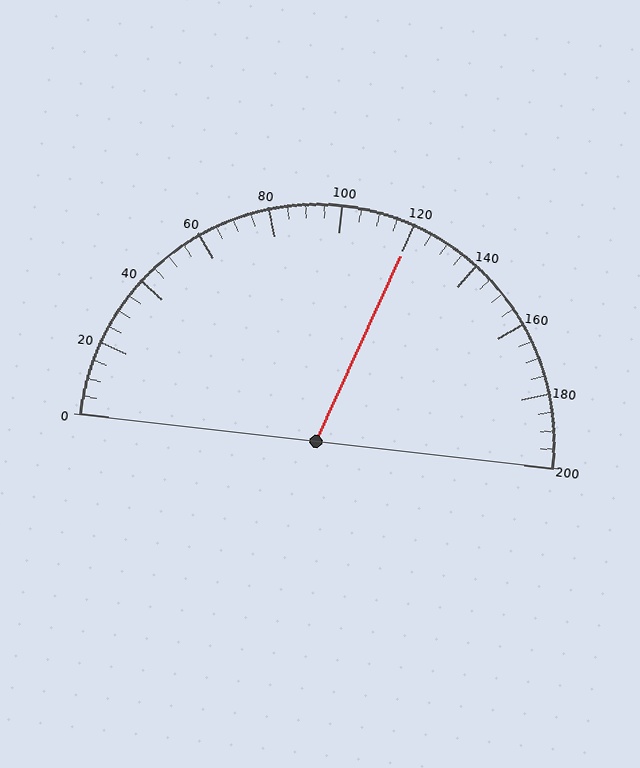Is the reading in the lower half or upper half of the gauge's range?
The reading is in the upper half of the range (0 to 200).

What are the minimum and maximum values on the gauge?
The gauge ranges from 0 to 200.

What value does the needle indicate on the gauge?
The needle indicates approximately 120.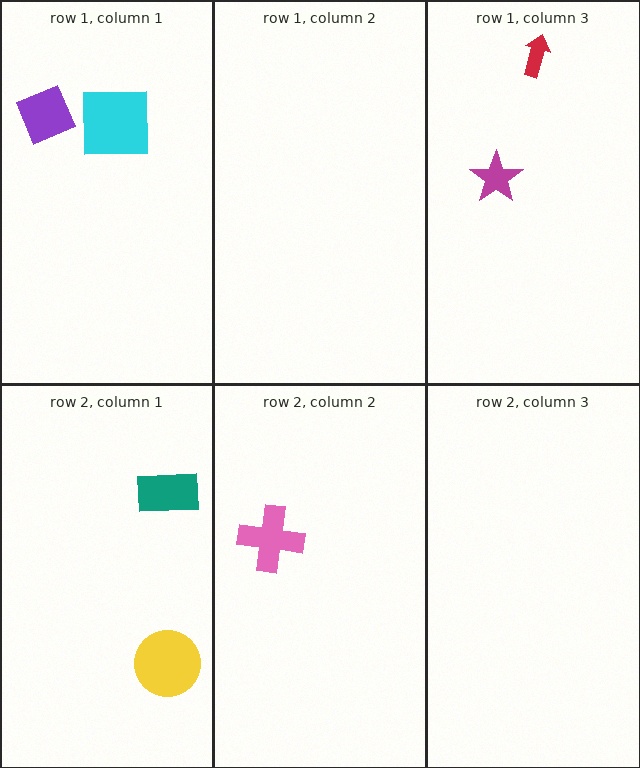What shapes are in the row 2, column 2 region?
The pink cross.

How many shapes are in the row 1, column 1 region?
2.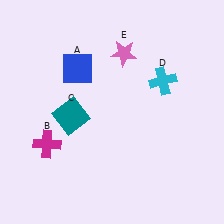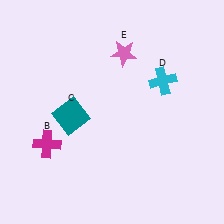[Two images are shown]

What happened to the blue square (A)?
The blue square (A) was removed in Image 2. It was in the top-left area of Image 1.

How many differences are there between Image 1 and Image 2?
There is 1 difference between the two images.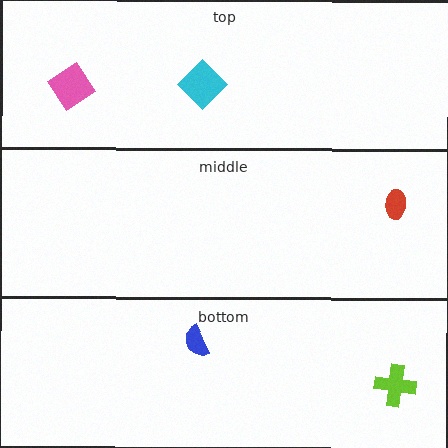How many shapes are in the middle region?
1.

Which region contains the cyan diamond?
The top region.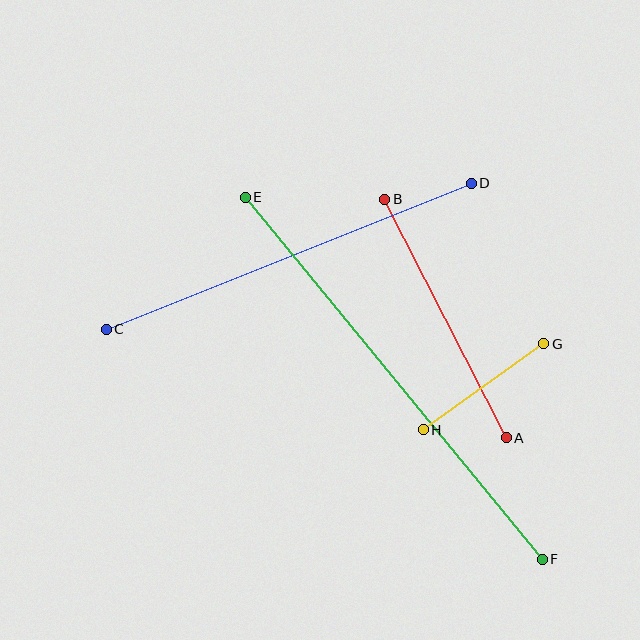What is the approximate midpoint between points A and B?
The midpoint is at approximately (445, 318) pixels.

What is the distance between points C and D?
The distance is approximately 393 pixels.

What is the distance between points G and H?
The distance is approximately 148 pixels.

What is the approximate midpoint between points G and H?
The midpoint is at approximately (484, 387) pixels.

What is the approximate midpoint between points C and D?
The midpoint is at approximately (289, 256) pixels.